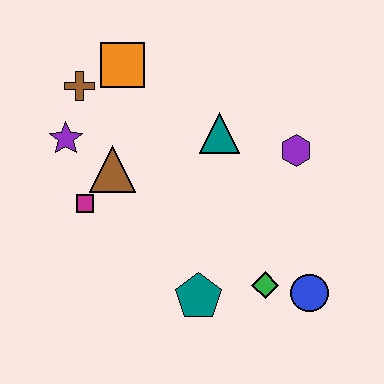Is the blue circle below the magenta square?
Yes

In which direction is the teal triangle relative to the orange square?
The teal triangle is to the right of the orange square.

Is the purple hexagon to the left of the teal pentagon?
No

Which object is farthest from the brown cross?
The blue circle is farthest from the brown cross.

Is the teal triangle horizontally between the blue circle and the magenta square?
Yes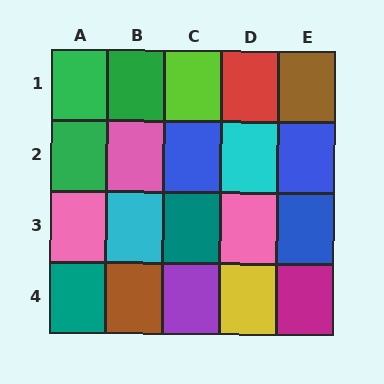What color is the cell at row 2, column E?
Blue.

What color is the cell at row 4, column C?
Purple.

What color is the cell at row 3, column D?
Pink.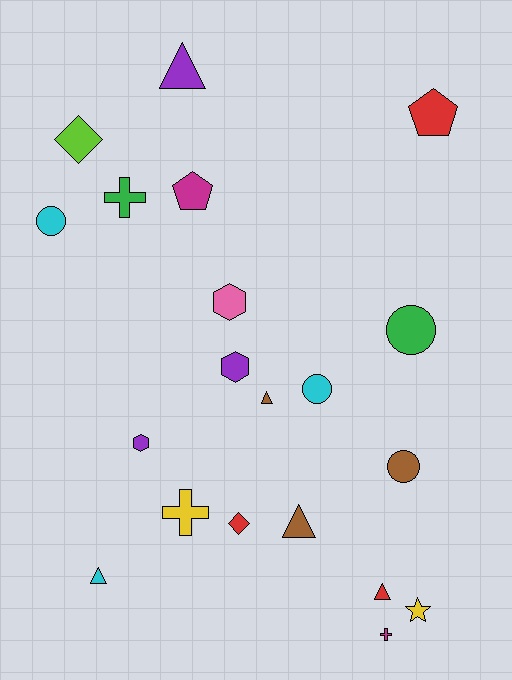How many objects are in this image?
There are 20 objects.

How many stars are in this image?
There is 1 star.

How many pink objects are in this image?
There is 1 pink object.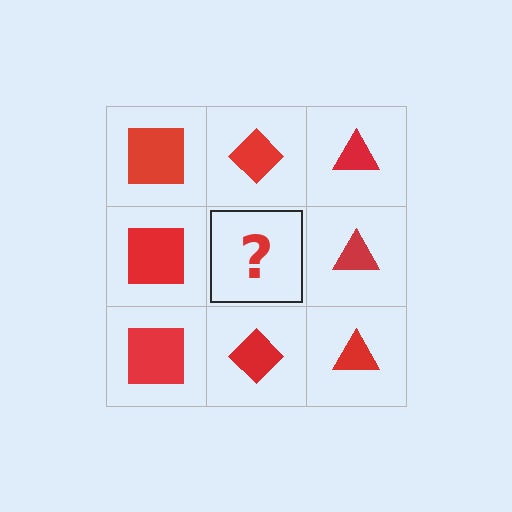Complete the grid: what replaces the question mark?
The question mark should be replaced with a red diamond.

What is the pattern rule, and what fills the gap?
The rule is that each column has a consistent shape. The gap should be filled with a red diamond.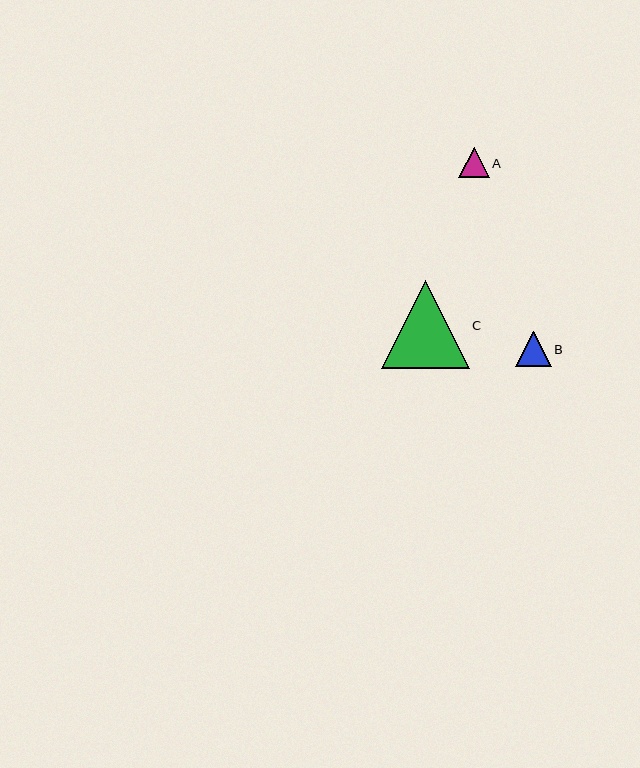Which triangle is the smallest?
Triangle A is the smallest with a size of approximately 31 pixels.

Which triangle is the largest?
Triangle C is the largest with a size of approximately 88 pixels.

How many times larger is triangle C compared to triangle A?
Triangle C is approximately 2.9 times the size of triangle A.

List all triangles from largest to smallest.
From largest to smallest: C, B, A.